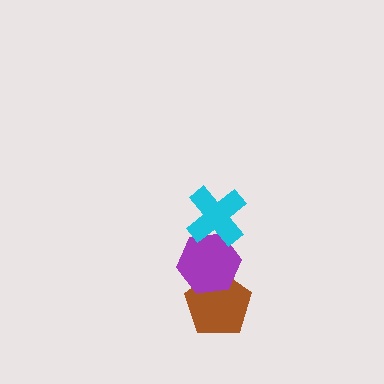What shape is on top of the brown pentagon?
The purple hexagon is on top of the brown pentagon.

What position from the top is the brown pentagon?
The brown pentagon is 3rd from the top.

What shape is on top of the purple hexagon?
The cyan cross is on top of the purple hexagon.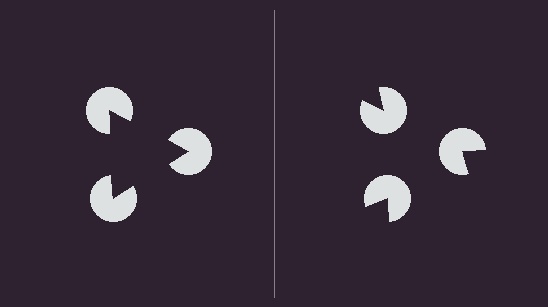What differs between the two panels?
The pac-man discs are positioned identically on both sides; only the wedge orientations differ. On the left they align to a triangle; on the right they are misaligned.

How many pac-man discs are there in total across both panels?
6 — 3 on each side.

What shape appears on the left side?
An illusory triangle.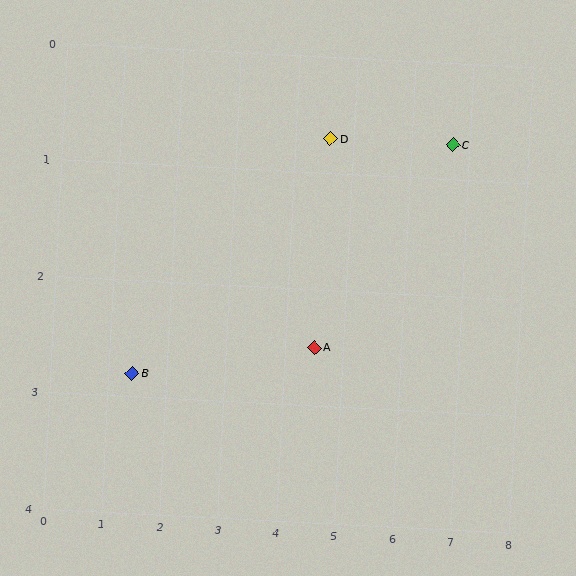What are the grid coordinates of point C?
Point C is at approximately (6.7, 0.7).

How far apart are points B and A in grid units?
Points B and A are about 3.1 grid units apart.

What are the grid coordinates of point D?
Point D is at approximately (4.6, 0.7).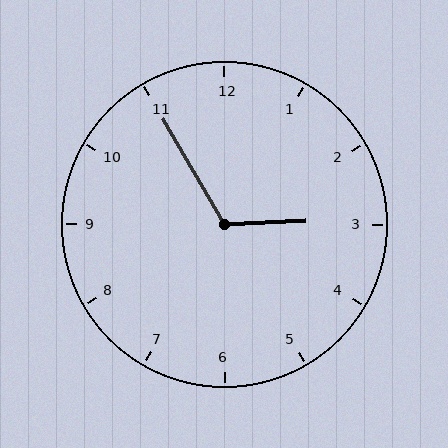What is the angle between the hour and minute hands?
Approximately 118 degrees.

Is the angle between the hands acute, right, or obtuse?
It is obtuse.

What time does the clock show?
2:55.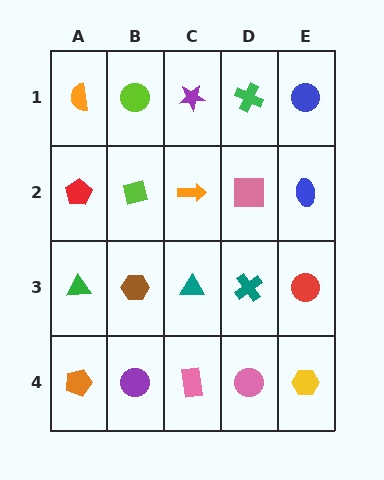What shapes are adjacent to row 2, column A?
An orange semicircle (row 1, column A), a green triangle (row 3, column A), a lime square (row 2, column B).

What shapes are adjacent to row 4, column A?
A green triangle (row 3, column A), a purple circle (row 4, column B).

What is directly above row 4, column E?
A red circle.